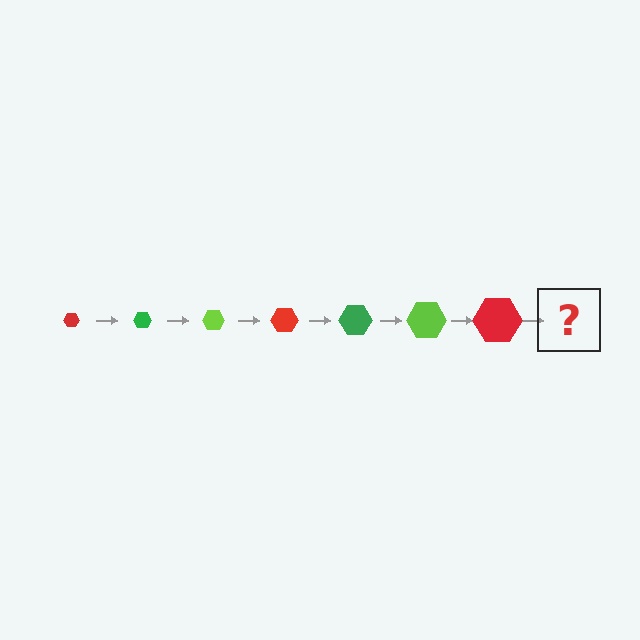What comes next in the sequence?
The next element should be a green hexagon, larger than the previous one.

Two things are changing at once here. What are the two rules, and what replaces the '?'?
The two rules are that the hexagon grows larger each step and the color cycles through red, green, and lime. The '?' should be a green hexagon, larger than the previous one.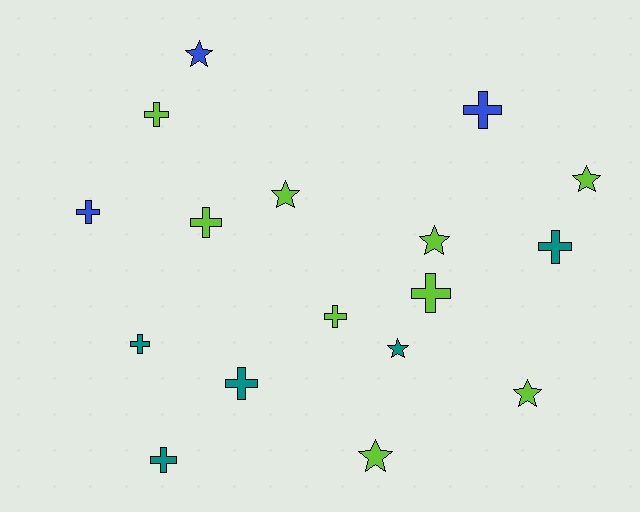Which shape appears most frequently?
Cross, with 10 objects.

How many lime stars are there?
There are 5 lime stars.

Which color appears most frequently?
Lime, with 9 objects.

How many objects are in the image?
There are 17 objects.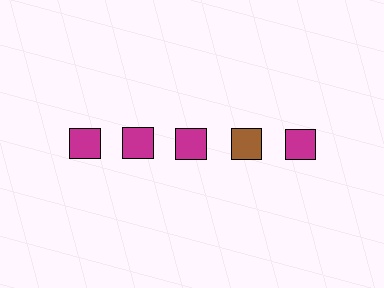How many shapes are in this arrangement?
There are 5 shapes arranged in a grid pattern.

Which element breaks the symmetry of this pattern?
The brown square in the top row, second from right column breaks the symmetry. All other shapes are magenta squares.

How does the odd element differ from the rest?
It has a different color: brown instead of magenta.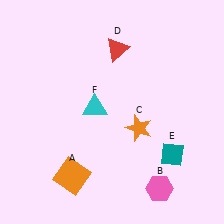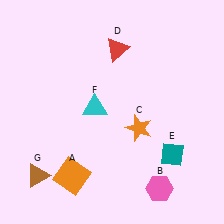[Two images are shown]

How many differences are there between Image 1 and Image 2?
There is 1 difference between the two images.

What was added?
A brown triangle (G) was added in Image 2.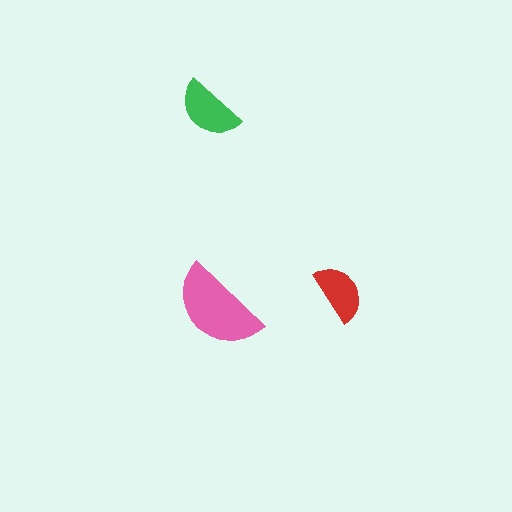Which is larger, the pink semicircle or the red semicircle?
The pink one.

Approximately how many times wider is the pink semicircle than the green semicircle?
About 1.5 times wider.